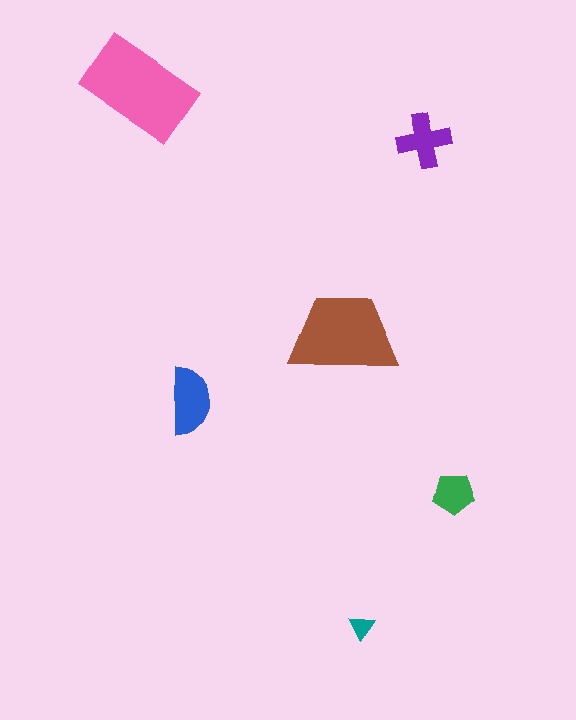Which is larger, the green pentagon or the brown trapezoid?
The brown trapezoid.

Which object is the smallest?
The teal triangle.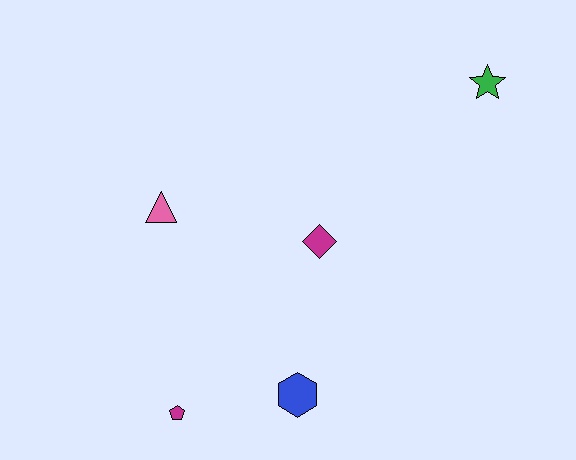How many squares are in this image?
There are no squares.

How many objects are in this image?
There are 5 objects.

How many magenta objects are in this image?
There are 2 magenta objects.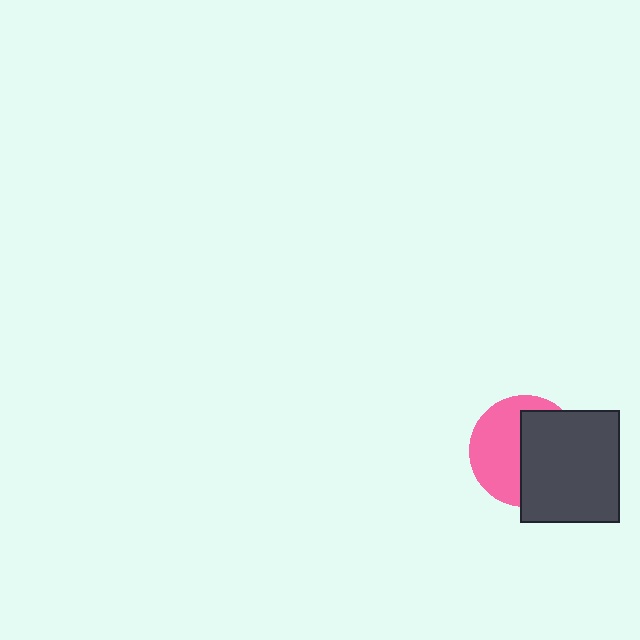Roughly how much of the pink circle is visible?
About half of it is visible (roughly 48%).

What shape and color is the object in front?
The object in front is a dark gray rectangle.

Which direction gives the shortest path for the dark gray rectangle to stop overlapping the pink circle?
Moving right gives the shortest separation.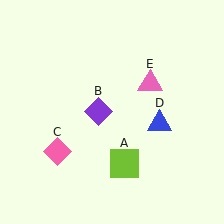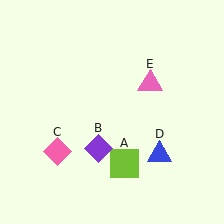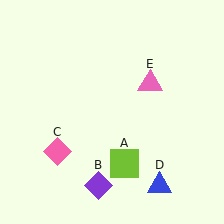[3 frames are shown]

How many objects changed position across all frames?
2 objects changed position: purple diamond (object B), blue triangle (object D).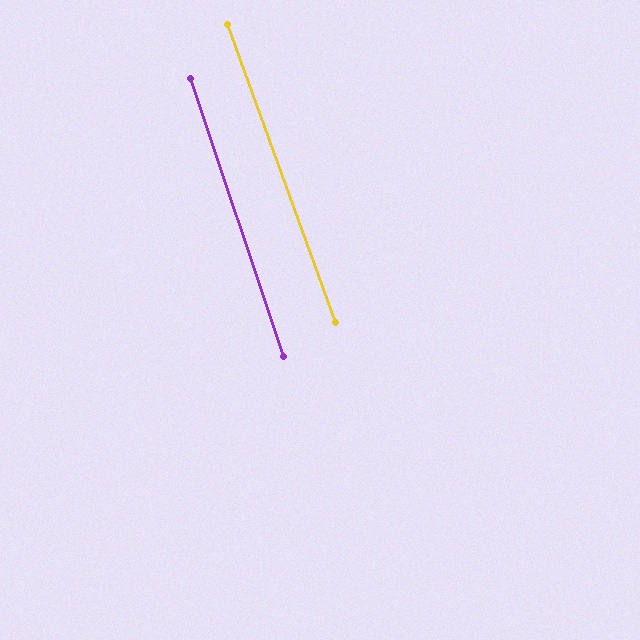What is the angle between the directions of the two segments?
Approximately 1 degree.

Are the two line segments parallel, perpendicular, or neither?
Parallel — their directions differ by only 1.5°.